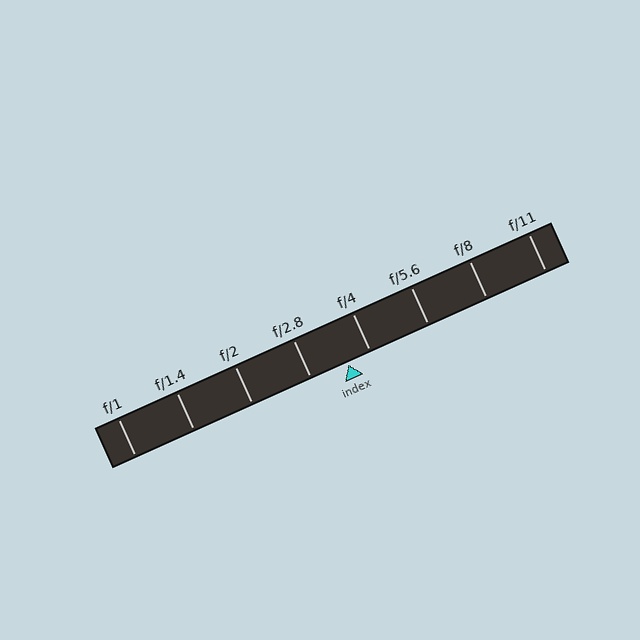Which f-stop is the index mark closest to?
The index mark is closest to f/4.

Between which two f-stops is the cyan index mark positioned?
The index mark is between f/2.8 and f/4.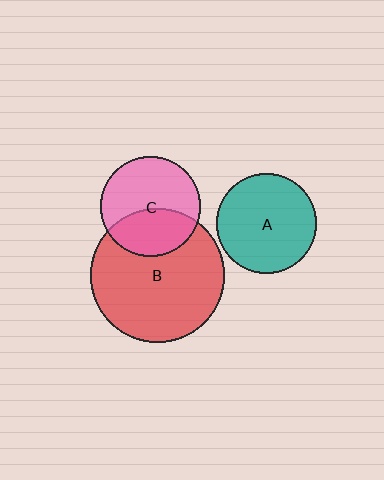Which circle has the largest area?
Circle B (red).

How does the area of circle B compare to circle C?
Approximately 1.8 times.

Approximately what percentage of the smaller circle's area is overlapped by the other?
Approximately 40%.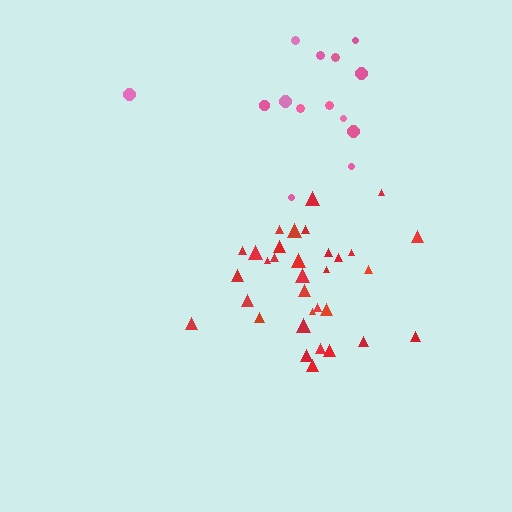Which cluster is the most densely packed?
Red.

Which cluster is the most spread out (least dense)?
Pink.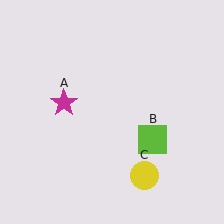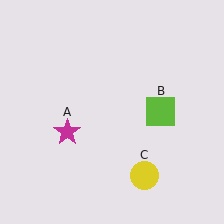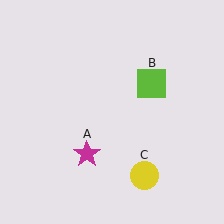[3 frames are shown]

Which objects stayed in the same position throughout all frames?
Yellow circle (object C) remained stationary.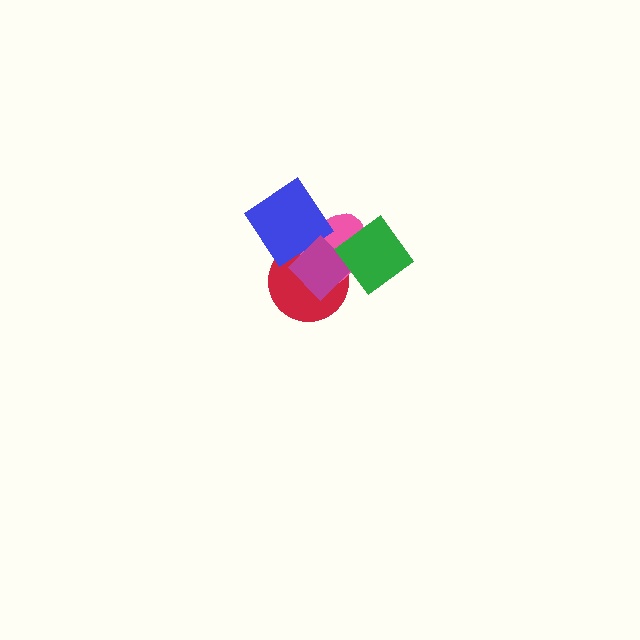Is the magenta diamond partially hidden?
No, no other shape covers it.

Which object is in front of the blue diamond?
The magenta diamond is in front of the blue diamond.